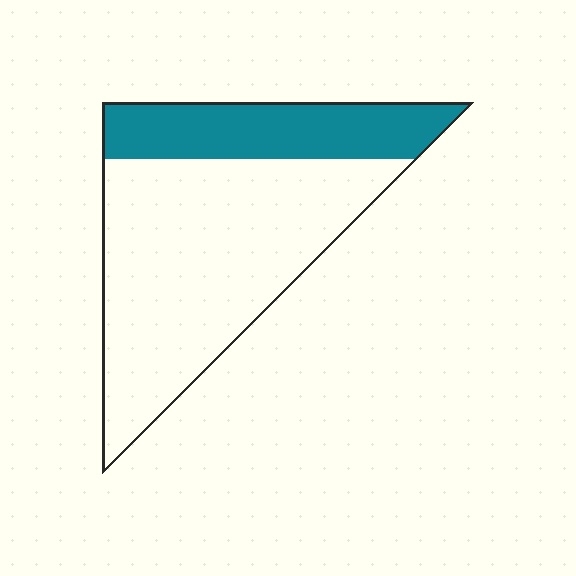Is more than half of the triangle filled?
No.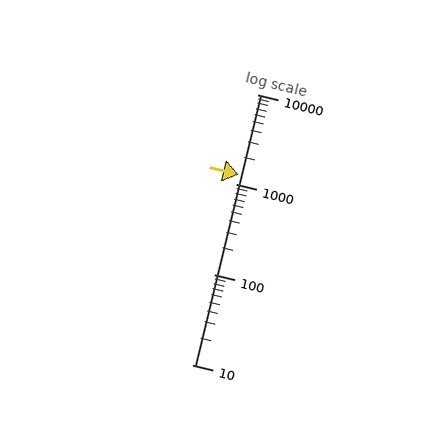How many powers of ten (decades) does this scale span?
The scale spans 3 decades, from 10 to 10000.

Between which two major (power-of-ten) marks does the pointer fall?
The pointer is between 1000 and 10000.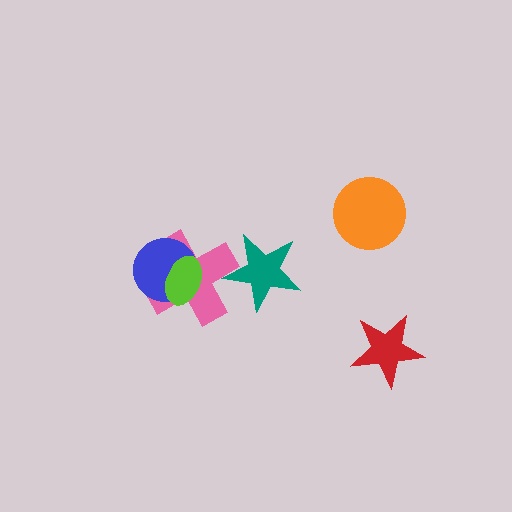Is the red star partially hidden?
No, no other shape covers it.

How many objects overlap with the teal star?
1 object overlaps with the teal star.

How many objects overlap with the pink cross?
3 objects overlap with the pink cross.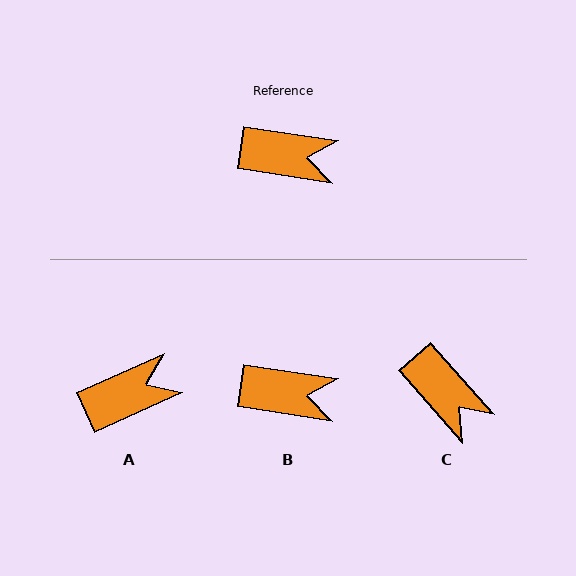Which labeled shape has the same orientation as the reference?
B.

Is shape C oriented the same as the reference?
No, it is off by about 40 degrees.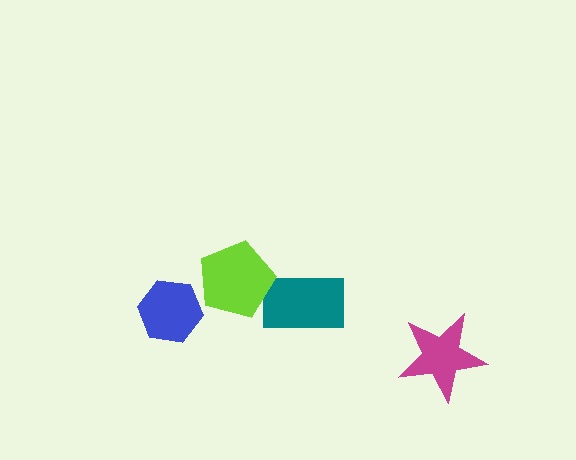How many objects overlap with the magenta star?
0 objects overlap with the magenta star.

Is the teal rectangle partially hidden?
Yes, it is partially covered by another shape.